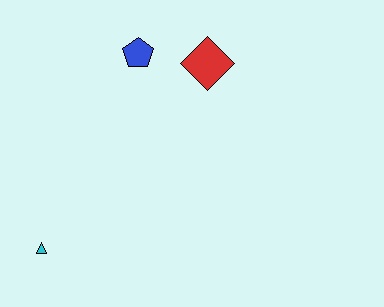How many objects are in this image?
There are 3 objects.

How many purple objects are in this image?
There are no purple objects.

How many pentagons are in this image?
There is 1 pentagon.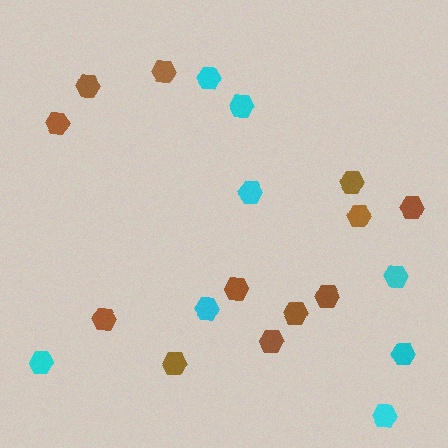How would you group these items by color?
There are 2 groups: one group of cyan hexagons (8) and one group of brown hexagons (12).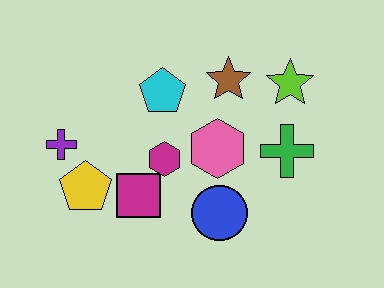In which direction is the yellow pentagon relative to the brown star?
The yellow pentagon is to the left of the brown star.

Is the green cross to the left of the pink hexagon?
No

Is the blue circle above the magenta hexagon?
No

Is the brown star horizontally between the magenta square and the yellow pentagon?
No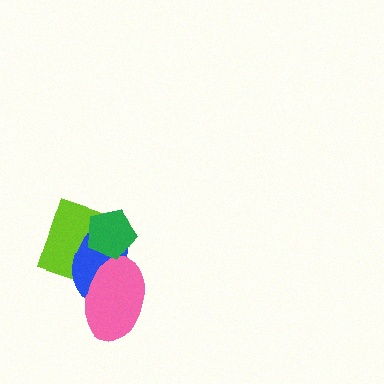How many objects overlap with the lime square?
3 objects overlap with the lime square.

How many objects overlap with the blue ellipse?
3 objects overlap with the blue ellipse.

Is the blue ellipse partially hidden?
Yes, it is partially covered by another shape.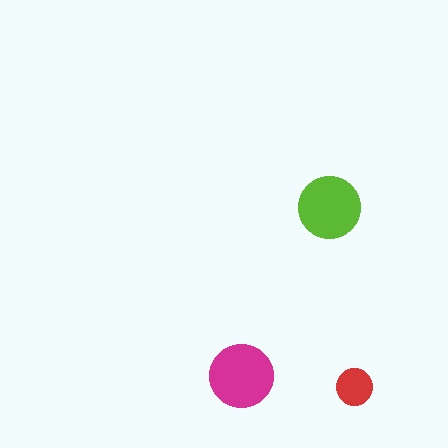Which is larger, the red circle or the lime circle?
The lime one.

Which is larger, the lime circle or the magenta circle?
The magenta one.